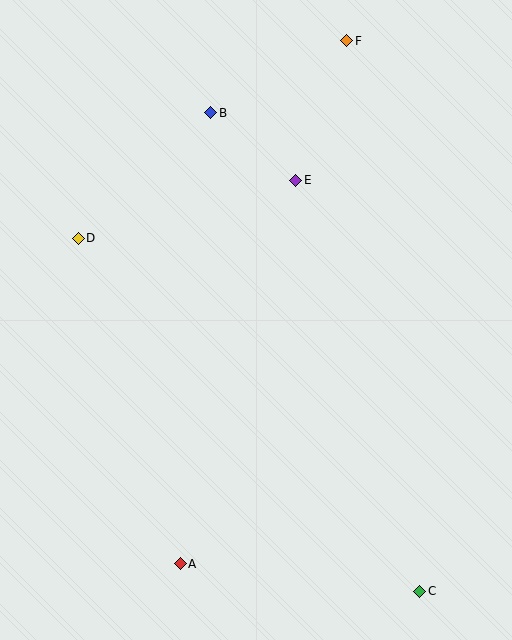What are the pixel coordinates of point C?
Point C is at (420, 591).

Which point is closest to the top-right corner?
Point F is closest to the top-right corner.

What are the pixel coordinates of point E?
Point E is at (296, 180).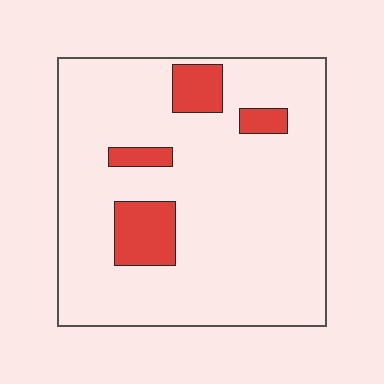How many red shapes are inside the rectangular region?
4.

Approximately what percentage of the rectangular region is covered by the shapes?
Approximately 10%.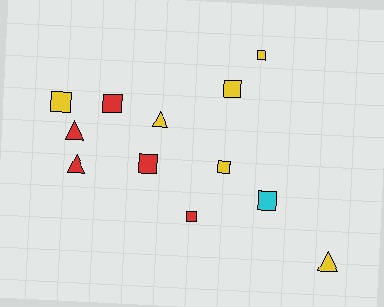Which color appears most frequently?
Yellow, with 6 objects.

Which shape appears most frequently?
Square, with 8 objects.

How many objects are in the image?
There are 12 objects.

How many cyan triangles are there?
There are no cyan triangles.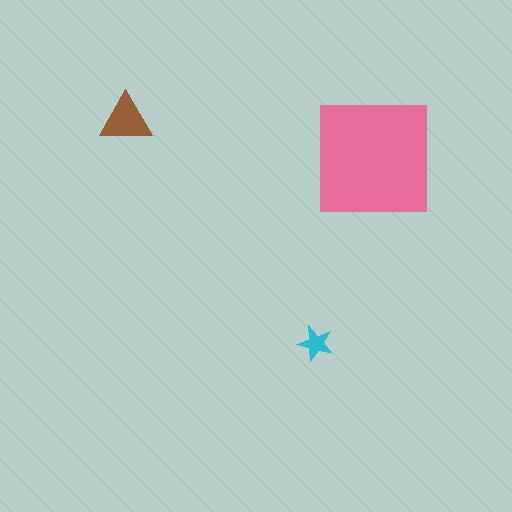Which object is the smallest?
The cyan star.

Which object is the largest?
The pink square.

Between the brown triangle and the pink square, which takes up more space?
The pink square.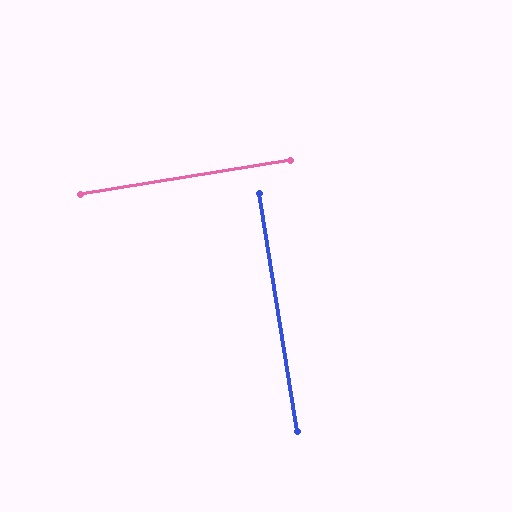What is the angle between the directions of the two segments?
Approximately 90 degrees.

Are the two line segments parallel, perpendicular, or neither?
Perpendicular — they meet at approximately 90°.